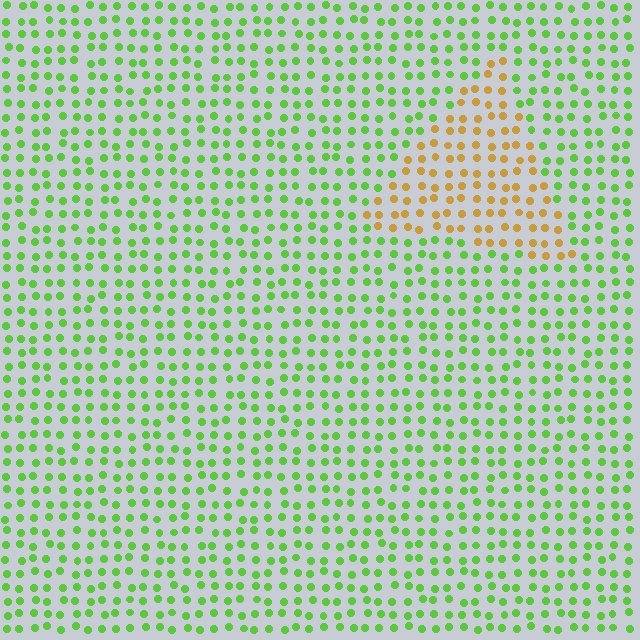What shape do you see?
I see a triangle.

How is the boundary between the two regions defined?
The boundary is defined purely by a slight shift in hue (about 66 degrees). Spacing, size, and orientation are identical on both sides.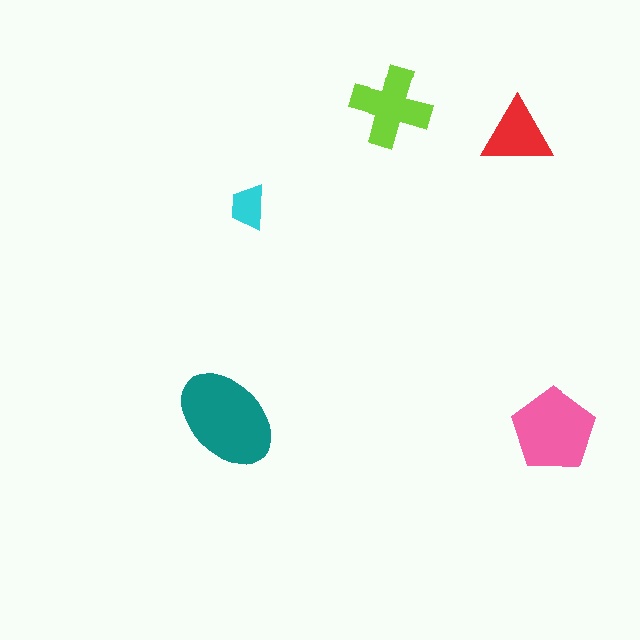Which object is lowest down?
The pink pentagon is bottommost.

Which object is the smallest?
The cyan trapezoid.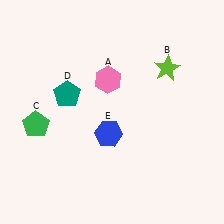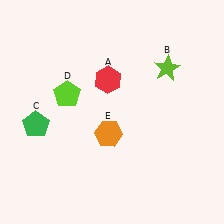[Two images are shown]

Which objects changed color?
A changed from pink to red. D changed from teal to lime. E changed from blue to orange.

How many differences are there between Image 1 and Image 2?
There are 3 differences between the two images.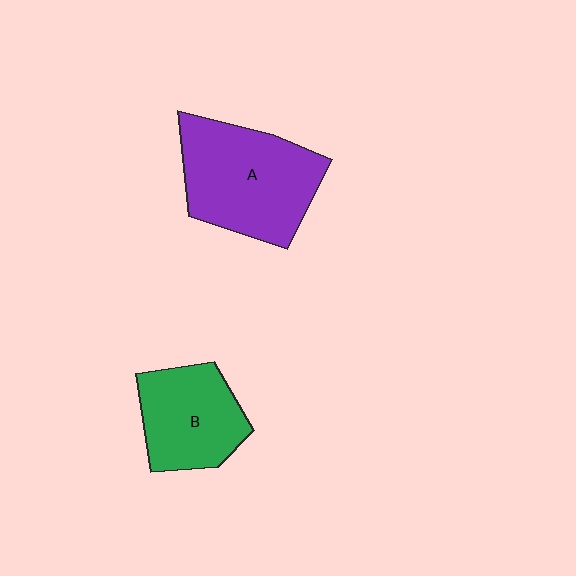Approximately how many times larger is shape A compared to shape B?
Approximately 1.4 times.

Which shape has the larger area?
Shape A (purple).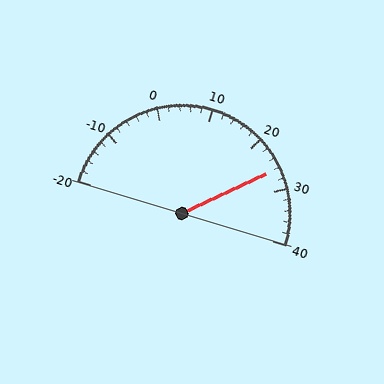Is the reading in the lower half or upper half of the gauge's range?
The reading is in the upper half of the range (-20 to 40).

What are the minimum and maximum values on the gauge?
The gauge ranges from -20 to 40.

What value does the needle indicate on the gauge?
The needle indicates approximately 26.